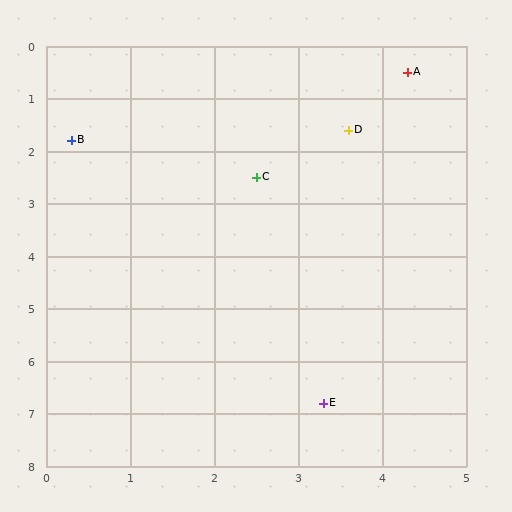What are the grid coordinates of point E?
Point E is at approximately (3.3, 6.8).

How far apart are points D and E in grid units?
Points D and E are about 5.2 grid units apart.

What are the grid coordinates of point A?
Point A is at approximately (4.3, 0.5).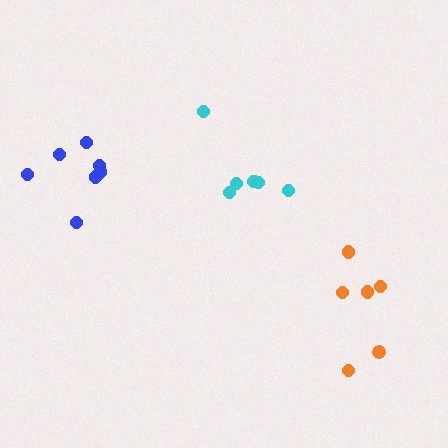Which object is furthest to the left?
The blue cluster is leftmost.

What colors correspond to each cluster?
The clusters are colored: blue, cyan, orange.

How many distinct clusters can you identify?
There are 3 distinct clusters.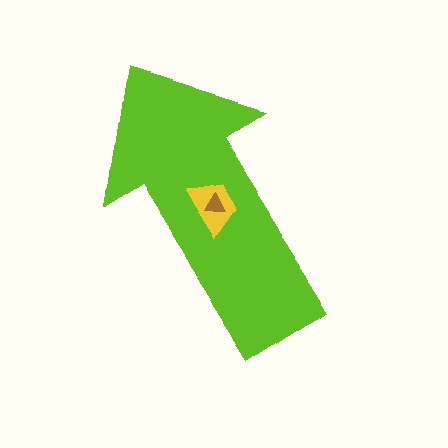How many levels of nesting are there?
3.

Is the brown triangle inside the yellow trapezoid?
Yes.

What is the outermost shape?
The lime arrow.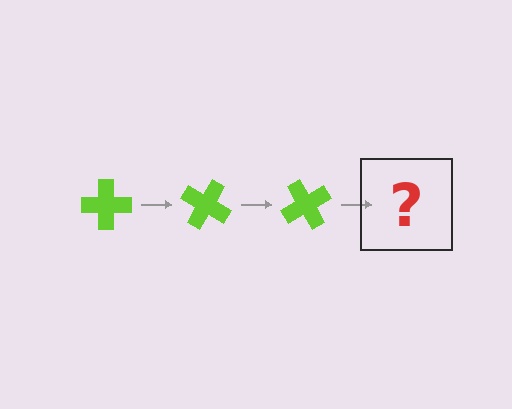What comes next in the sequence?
The next element should be a lime cross rotated 90 degrees.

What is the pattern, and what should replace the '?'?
The pattern is that the cross rotates 30 degrees each step. The '?' should be a lime cross rotated 90 degrees.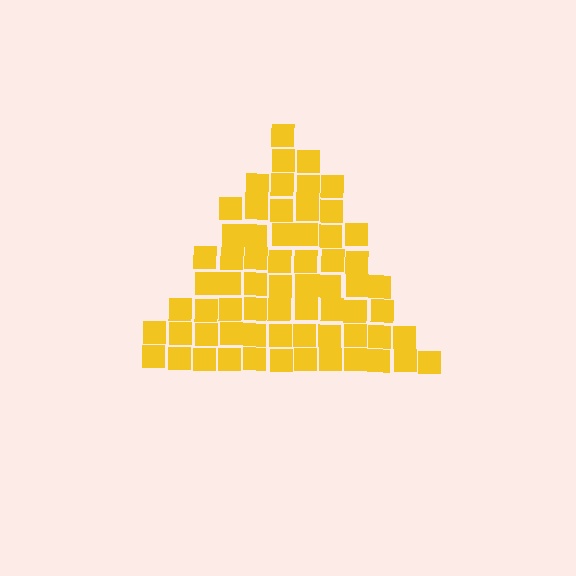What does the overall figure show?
The overall figure shows a triangle.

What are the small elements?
The small elements are squares.